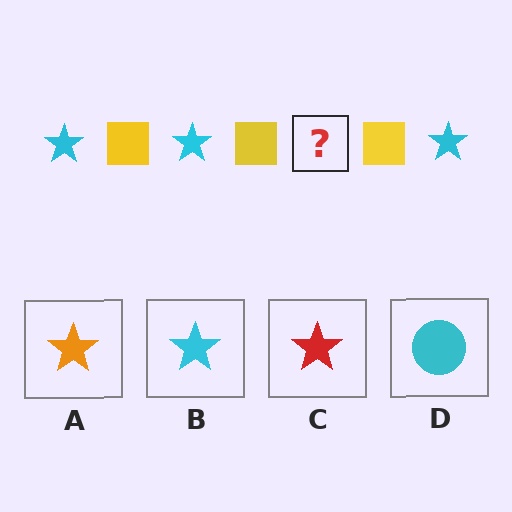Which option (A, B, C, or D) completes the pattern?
B.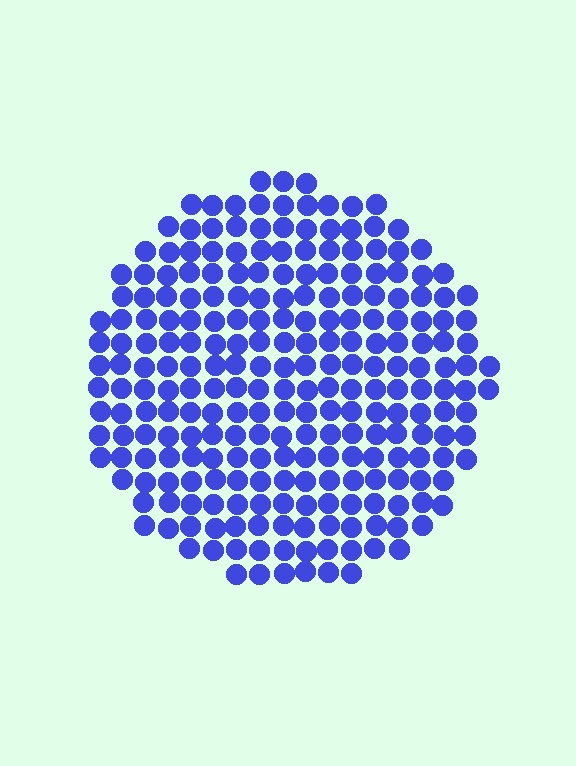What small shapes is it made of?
It is made of small circles.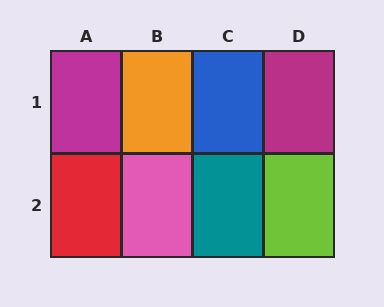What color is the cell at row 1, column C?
Blue.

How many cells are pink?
1 cell is pink.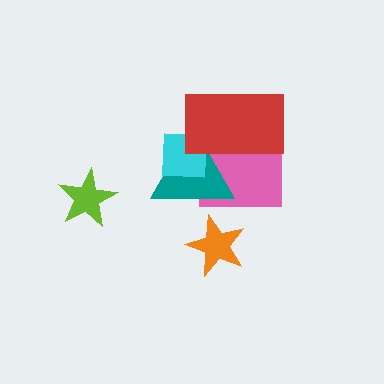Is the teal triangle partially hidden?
Yes, it is partially covered by another shape.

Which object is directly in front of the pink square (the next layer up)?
The teal triangle is directly in front of the pink square.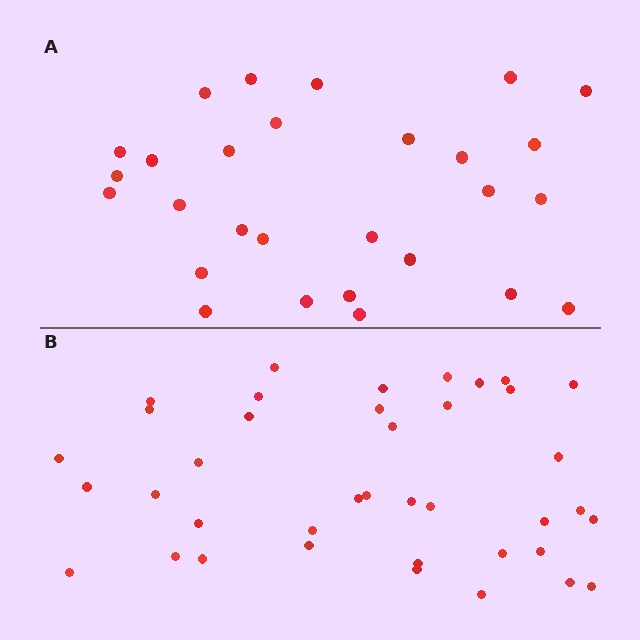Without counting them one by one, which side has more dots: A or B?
Region B (the bottom region) has more dots.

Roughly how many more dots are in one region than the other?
Region B has roughly 12 or so more dots than region A.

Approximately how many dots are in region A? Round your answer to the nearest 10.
About 30 dots. (The exact count is 28, which rounds to 30.)